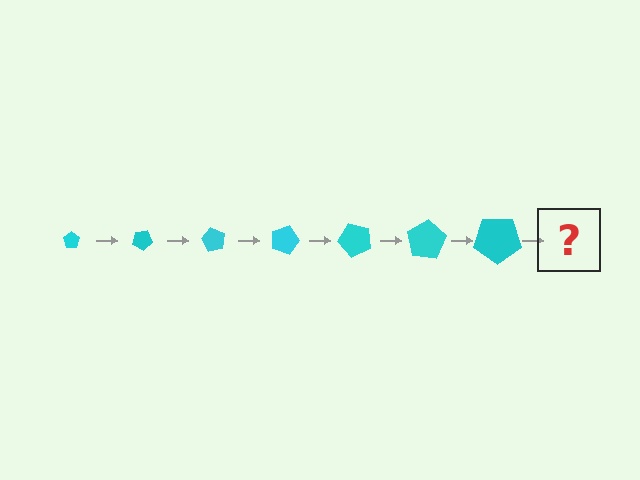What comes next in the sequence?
The next element should be a pentagon, larger than the previous one and rotated 210 degrees from the start.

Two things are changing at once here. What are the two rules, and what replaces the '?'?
The two rules are that the pentagon grows larger each step and it rotates 30 degrees each step. The '?' should be a pentagon, larger than the previous one and rotated 210 degrees from the start.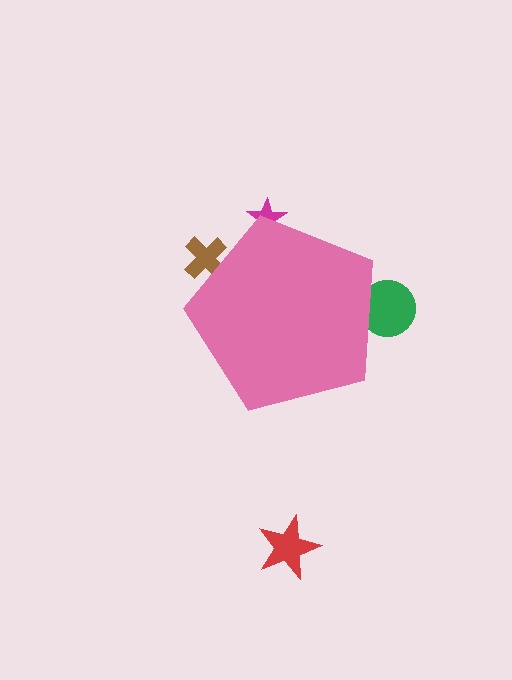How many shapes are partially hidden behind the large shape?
3 shapes are partially hidden.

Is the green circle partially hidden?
Yes, the green circle is partially hidden behind the pink pentagon.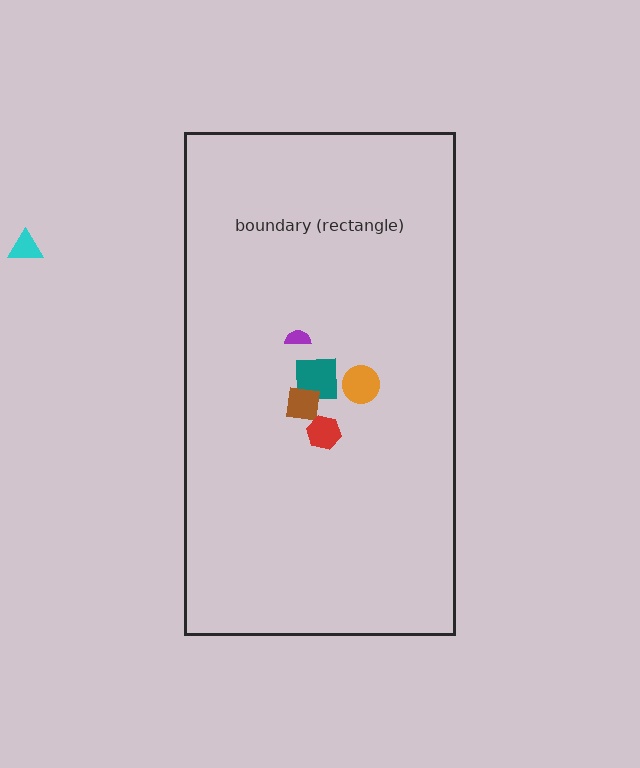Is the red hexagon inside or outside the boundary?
Inside.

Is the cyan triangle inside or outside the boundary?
Outside.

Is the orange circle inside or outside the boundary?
Inside.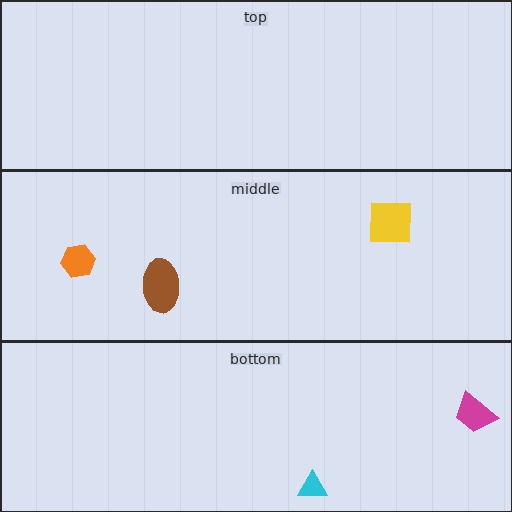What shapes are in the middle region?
The brown ellipse, the yellow square, the orange hexagon.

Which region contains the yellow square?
The middle region.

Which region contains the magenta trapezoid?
The bottom region.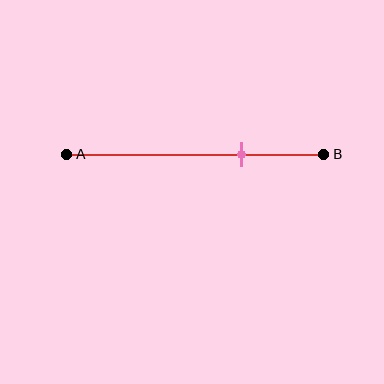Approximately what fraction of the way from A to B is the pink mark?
The pink mark is approximately 70% of the way from A to B.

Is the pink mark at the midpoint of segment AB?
No, the mark is at about 70% from A, not at the 50% midpoint.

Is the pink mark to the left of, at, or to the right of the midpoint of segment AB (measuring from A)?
The pink mark is to the right of the midpoint of segment AB.